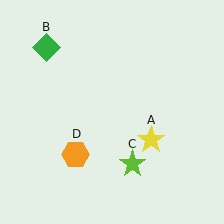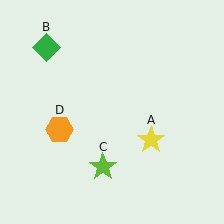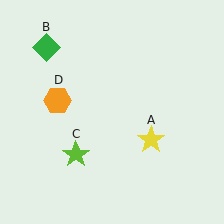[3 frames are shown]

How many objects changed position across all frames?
2 objects changed position: lime star (object C), orange hexagon (object D).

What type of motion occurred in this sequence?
The lime star (object C), orange hexagon (object D) rotated clockwise around the center of the scene.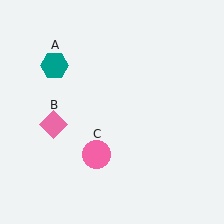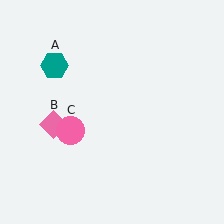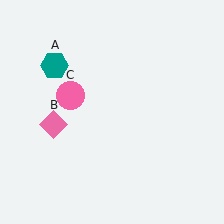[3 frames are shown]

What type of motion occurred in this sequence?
The pink circle (object C) rotated clockwise around the center of the scene.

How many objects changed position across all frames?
1 object changed position: pink circle (object C).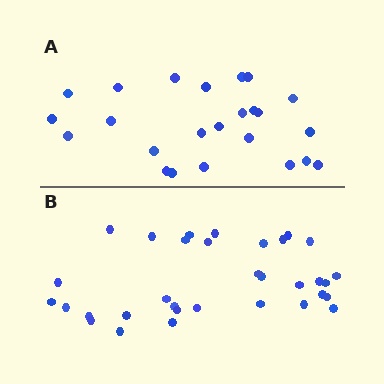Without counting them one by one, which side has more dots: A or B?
Region B (the bottom region) has more dots.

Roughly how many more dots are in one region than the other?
Region B has roughly 8 or so more dots than region A.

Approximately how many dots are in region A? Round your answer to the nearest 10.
About 20 dots. (The exact count is 24, which rounds to 20.)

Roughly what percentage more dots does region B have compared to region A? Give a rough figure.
About 40% more.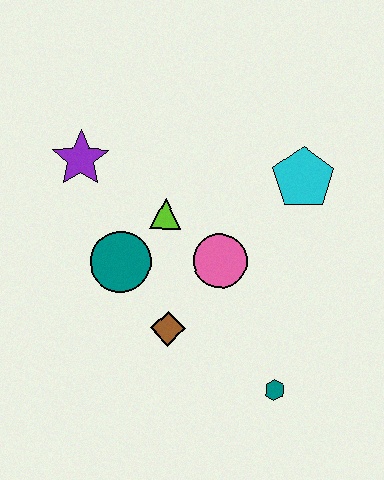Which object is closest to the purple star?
The lime triangle is closest to the purple star.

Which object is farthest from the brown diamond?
The cyan pentagon is farthest from the brown diamond.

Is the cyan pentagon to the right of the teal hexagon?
Yes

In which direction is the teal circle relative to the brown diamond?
The teal circle is above the brown diamond.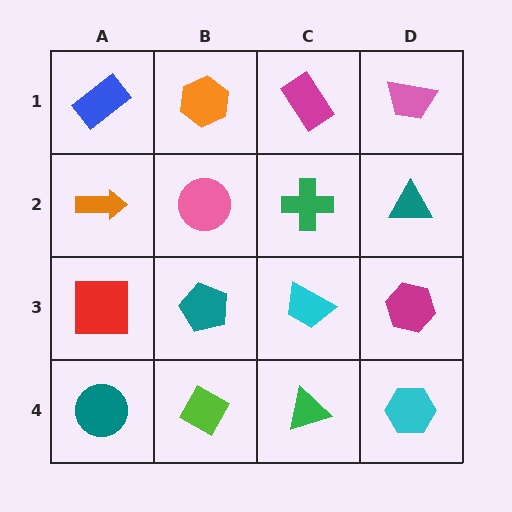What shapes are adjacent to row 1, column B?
A pink circle (row 2, column B), a blue rectangle (row 1, column A), a magenta rectangle (row 1, column C).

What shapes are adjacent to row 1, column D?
A teal triangle (row 2, column D), a magenta rectangle (row 1, column C).